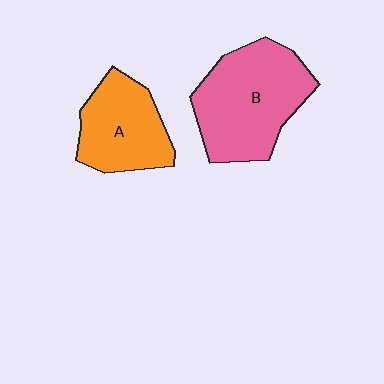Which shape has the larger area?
Shape B (pink).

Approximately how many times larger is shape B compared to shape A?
Approximately 1.4 times.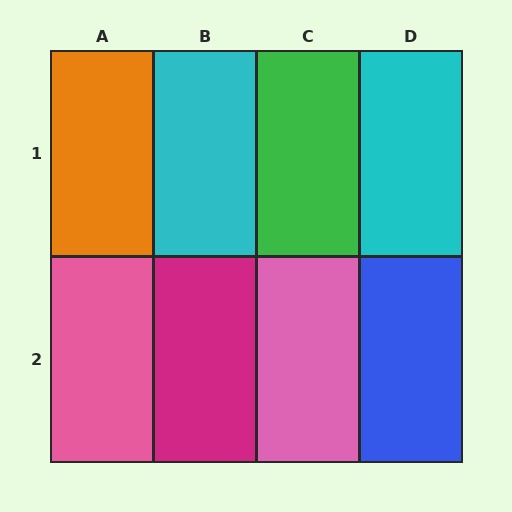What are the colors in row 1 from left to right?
Orange, cyan, green, cyan.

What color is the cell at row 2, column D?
Blue.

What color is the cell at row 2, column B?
Magenta.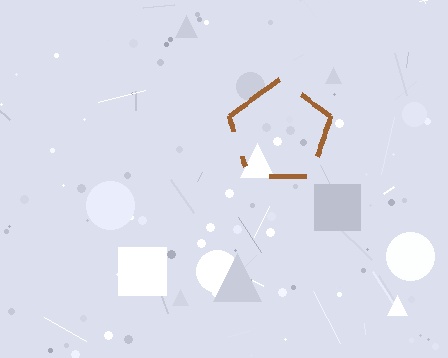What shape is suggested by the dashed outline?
The dashed outline suggests a pentagon.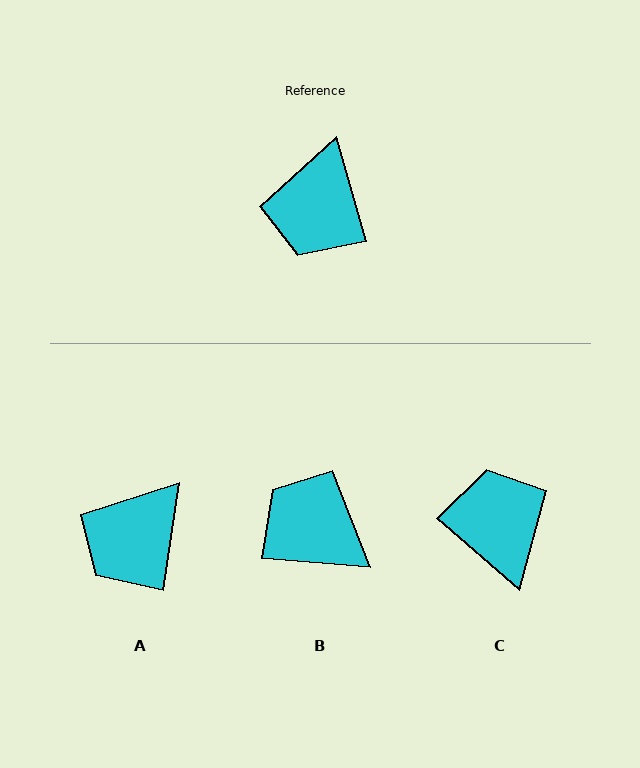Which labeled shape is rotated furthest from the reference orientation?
C, about 147 degrees away.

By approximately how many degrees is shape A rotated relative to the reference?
Approximately 24 degrees clockwise.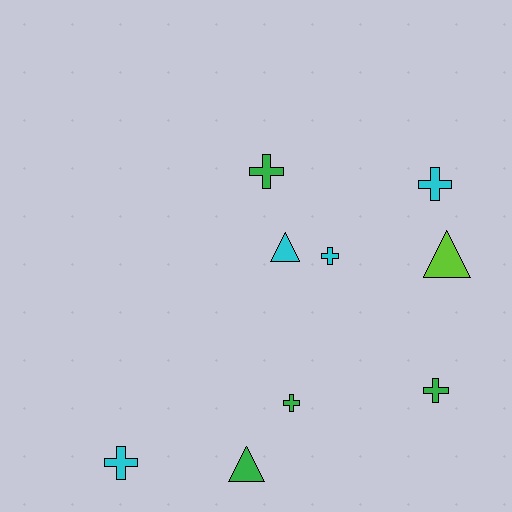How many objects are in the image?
There are 9 objects.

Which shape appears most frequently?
Cross, with 6 objects.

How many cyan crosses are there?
There are 3 cyan crosses.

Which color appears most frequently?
Cyan, with 4 objects.